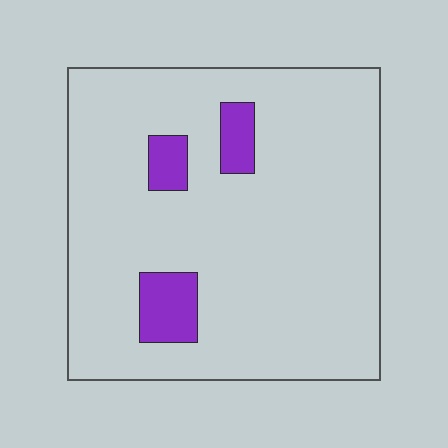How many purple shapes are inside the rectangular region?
3.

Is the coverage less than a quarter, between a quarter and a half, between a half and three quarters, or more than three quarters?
Less than a quarter.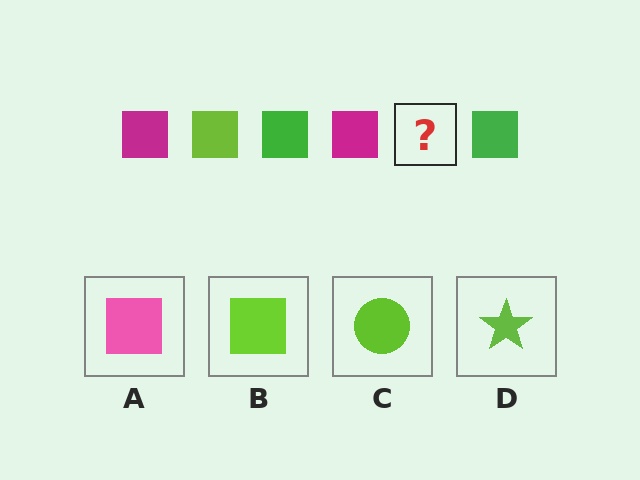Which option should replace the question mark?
Option B.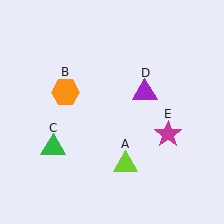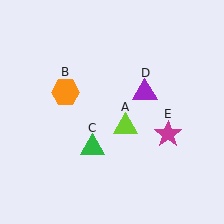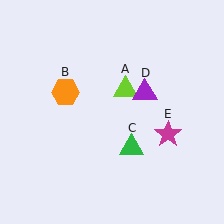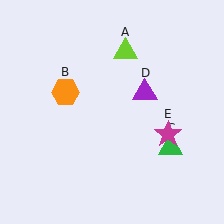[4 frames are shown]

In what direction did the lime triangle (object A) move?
The lime triangle (object A) moved up.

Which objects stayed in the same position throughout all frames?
Orange hexagon (object B) and purple triangle (object D) and magenta star (object E) remained stationary.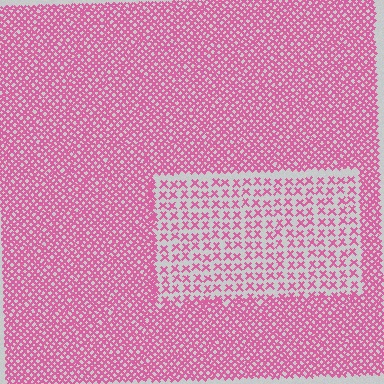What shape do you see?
I see a rectangle.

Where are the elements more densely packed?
The elements are more densely packed outside the rectangle boundary.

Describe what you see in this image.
The image contains small pink elements arranged at two different densities. A rectangle-shaped region is visible where the elements are less densely packed than the surrounding area.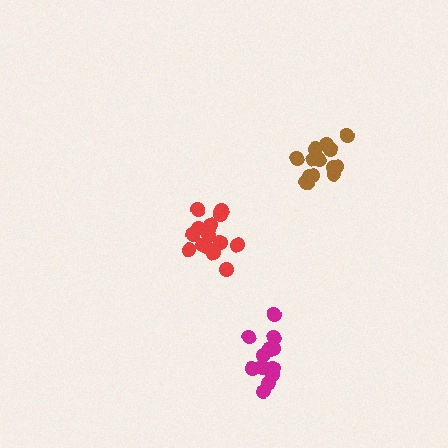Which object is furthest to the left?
The red cluster is leftmost.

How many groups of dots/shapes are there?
There are 3 groups.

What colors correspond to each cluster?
The clusters are colored: magenta, red, brown.